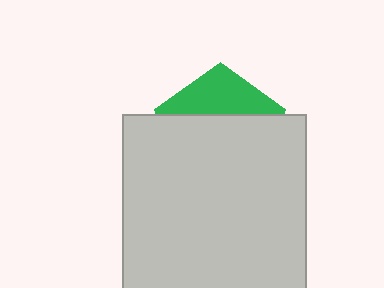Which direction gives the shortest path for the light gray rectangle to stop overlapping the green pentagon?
Moving down gives the shortest separation.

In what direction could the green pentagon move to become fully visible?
The green pentagon could move up. That would shift it out from behind the light gray rectangle entirely.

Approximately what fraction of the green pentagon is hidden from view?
Roughly 68% of the green pentagon is hidden behind the light gray rectangle.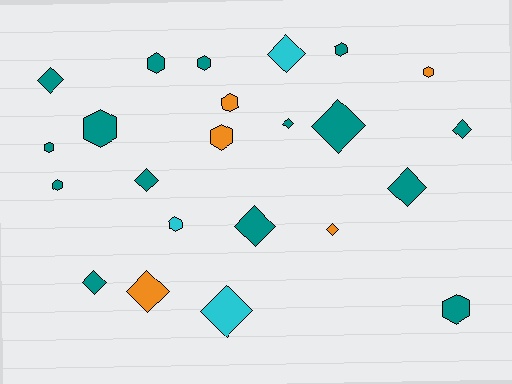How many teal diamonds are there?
There are 8 teal diamonds.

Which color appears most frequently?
Teal, with 15 objects.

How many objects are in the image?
There are 23 objects.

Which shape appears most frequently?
Diamond, with 12 objects.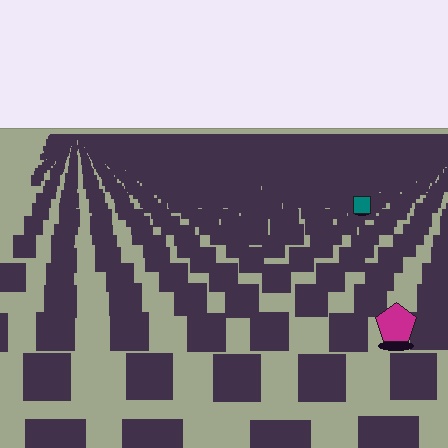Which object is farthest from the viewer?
The teal square is farthest from the viewer. It appears smaller and the ground texture around it is denser.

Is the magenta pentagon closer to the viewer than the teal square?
Yes. The magenta pentagon is closer — you can tell from the texture gradient: the ground texture is coarser near it.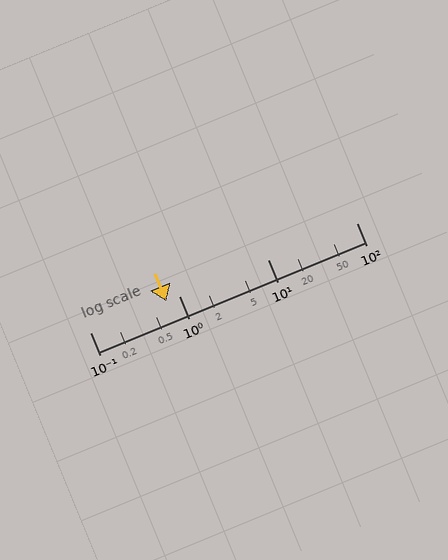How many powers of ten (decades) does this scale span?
The scale spans 3 decades, from 0.1 to 100.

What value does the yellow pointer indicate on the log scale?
The pointer indicates approximately 0.73.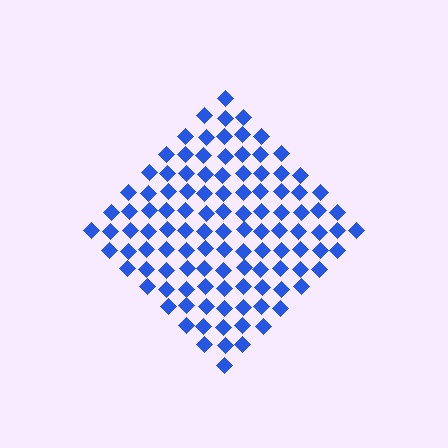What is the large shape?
The large shape is a diamond.